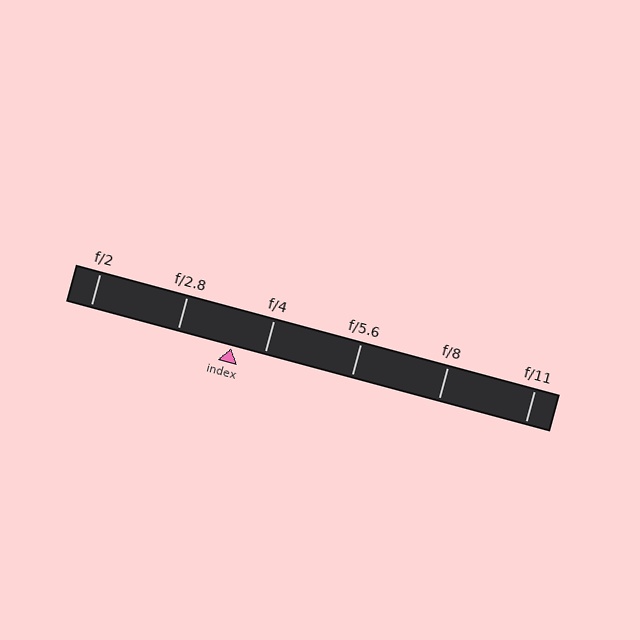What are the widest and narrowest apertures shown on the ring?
The widest aperture shown is f/2 and the narrowest is f/11.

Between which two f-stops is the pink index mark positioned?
The index mark is between f/2.8 and f/4.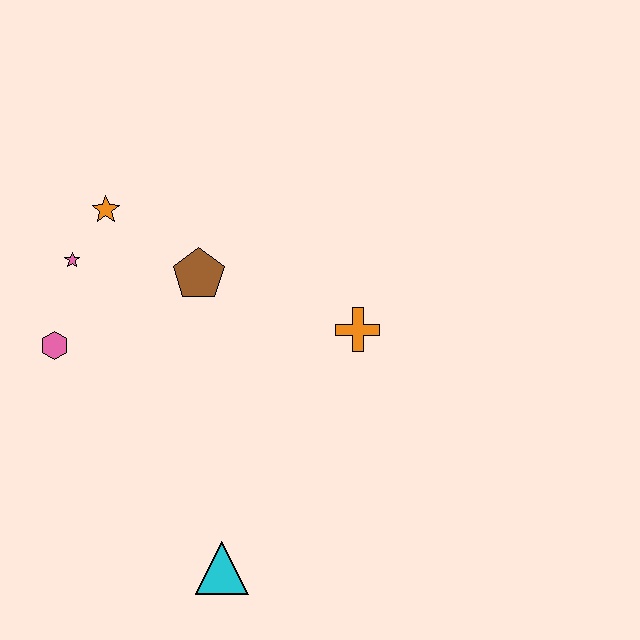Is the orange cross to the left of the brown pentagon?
No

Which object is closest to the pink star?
The orange star is closest to the pink star.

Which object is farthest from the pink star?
The cyan triangle is farthest from the pink star.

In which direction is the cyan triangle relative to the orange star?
The cyan triangle is below the orange star.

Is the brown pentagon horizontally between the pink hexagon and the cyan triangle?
Yes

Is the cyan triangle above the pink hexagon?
No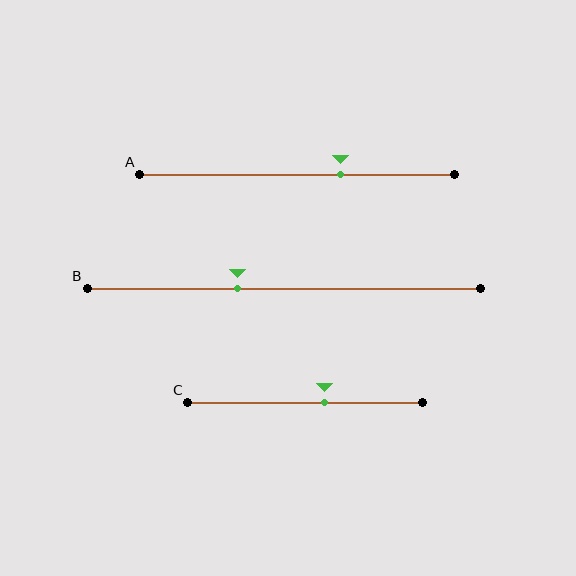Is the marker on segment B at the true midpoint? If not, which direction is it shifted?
No, the marker on segment B is shifted to the left by about 12% of the segment length.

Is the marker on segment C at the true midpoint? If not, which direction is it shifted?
No, the marker on segment C is shifted to the right by about 8% of the segment length.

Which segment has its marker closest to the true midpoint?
Segment C has its marker closest to the true midpoint.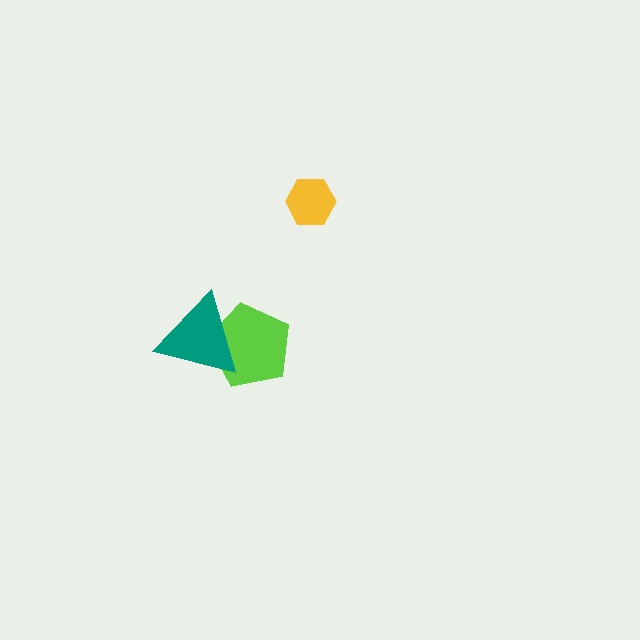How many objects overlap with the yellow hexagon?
0 objects overlap with the yellow hexagon.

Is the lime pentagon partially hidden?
Yes, it is partially covered by another shape.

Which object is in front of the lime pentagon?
The teal triangle is in front of the lime pentagon.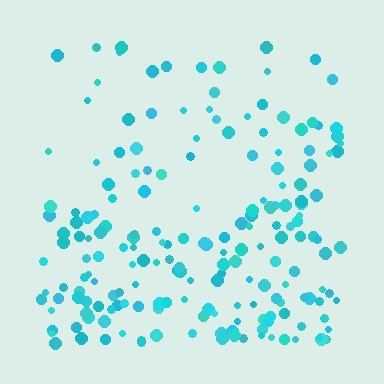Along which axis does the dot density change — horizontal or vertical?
Vertical.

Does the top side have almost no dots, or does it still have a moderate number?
Still a moderate number, just noticeably fewer than the bottom.